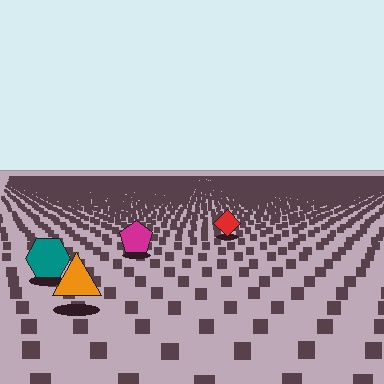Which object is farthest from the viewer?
The red diamond is farthest from the viewer. It appears smaller and the ground texture around it is denser.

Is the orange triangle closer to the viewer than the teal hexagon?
Yes. The orange triangle is closer — you can tell from the texture gradient: the ground texture is coarser near it.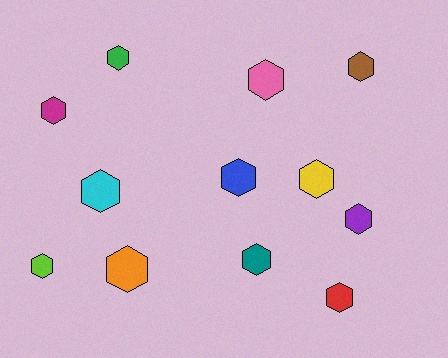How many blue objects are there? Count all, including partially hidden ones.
There is 1 blue object.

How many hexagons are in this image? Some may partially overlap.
There are 12 hexagons.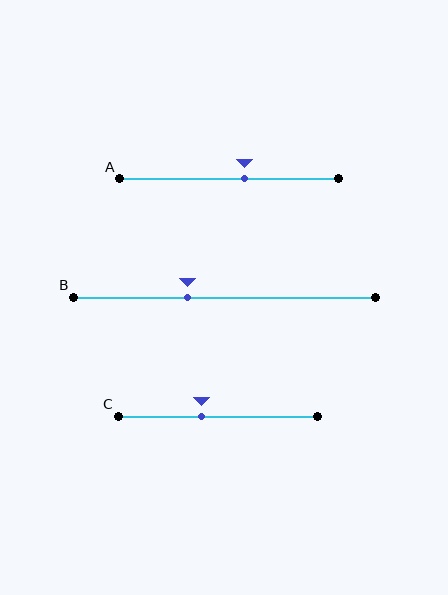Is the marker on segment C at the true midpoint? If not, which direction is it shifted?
No, the marker on segment C is shifted to the left by about 8% of the segment length.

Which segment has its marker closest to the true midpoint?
Segment A has its marker closest to the true midpoint.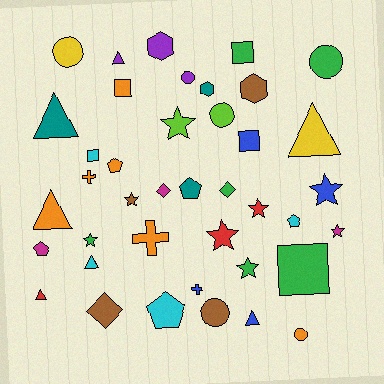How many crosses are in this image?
There are 3 crosses.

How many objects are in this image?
There are 40 objects.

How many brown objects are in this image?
There are 4 brown objects.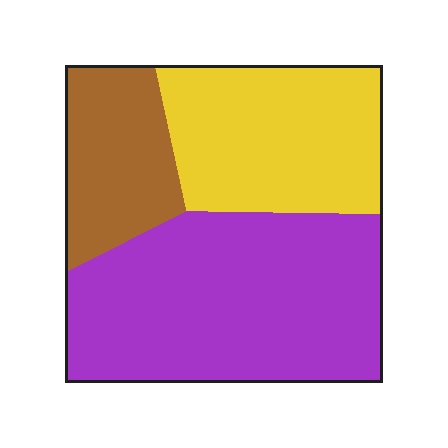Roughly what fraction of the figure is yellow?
Yellow takes up about one third (1/3) of the figure.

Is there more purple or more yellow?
Purple.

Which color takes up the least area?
Brown, at roughly 20%.